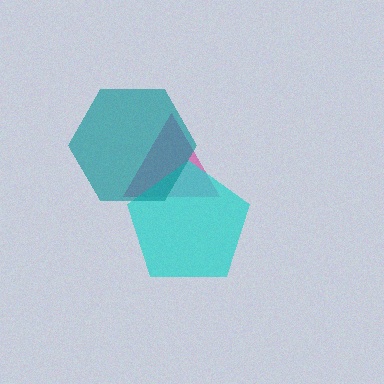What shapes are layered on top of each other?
The layered shapes are: a magenta triangle, a cyan pentagon, a teal hexagon.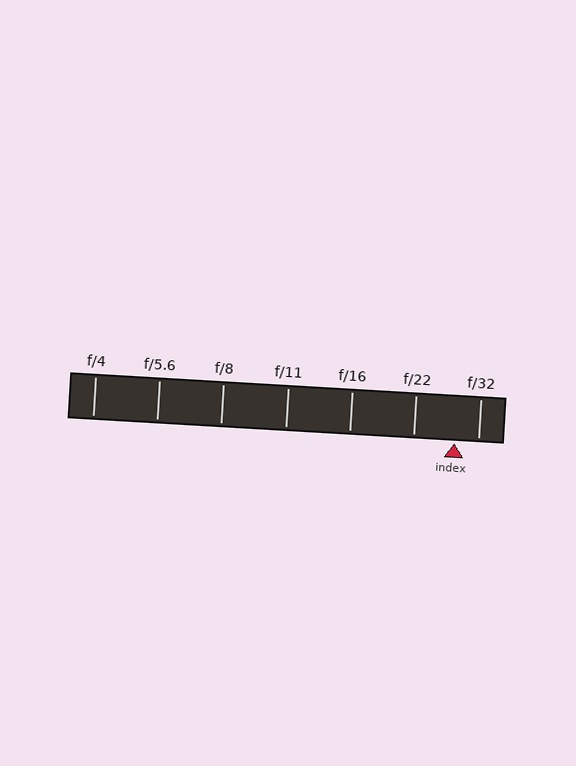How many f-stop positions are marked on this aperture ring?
There are 7 f-stop positions marked.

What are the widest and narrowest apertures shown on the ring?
The widest aperture shown is f/4 and the narrowest is f/32.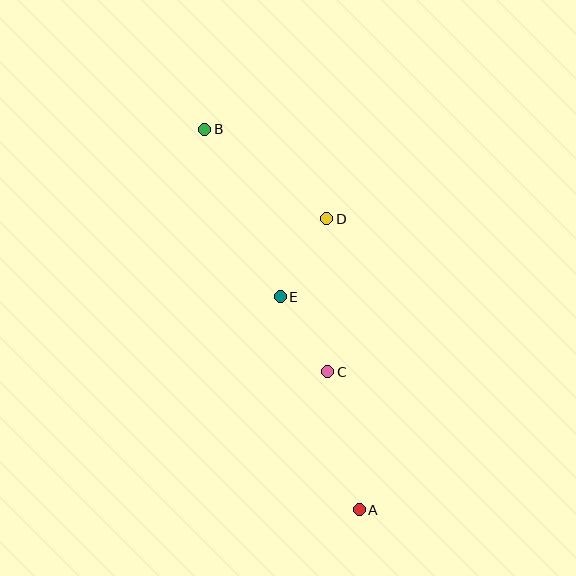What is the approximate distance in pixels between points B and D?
The distance between B and D is approximately 151 pixels.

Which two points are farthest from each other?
Points A and B are farthest from each other.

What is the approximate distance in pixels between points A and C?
The distance between A and C is approximately 141 pixels.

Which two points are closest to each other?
Points C and E are closest to each other.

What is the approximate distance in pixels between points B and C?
The distance between B and C is approximately 272 pixels.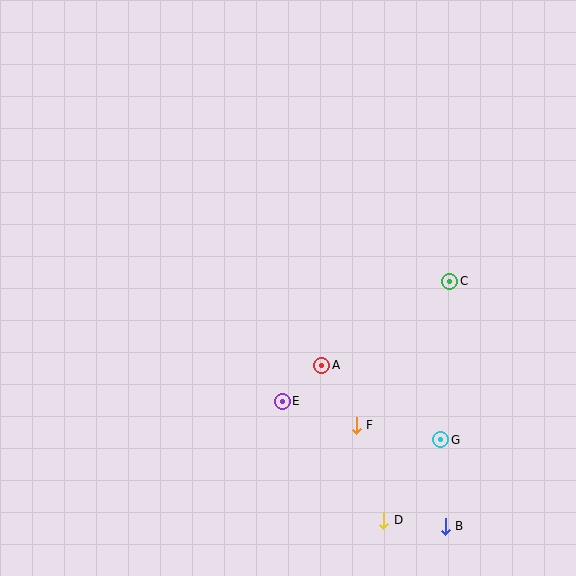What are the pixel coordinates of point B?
Point B is at (445, 526).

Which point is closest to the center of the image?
Point A at (322, 365) is closest to the center.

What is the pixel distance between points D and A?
The distance between D and A is 167 pixels.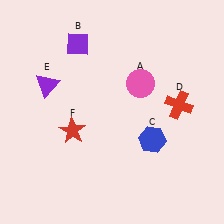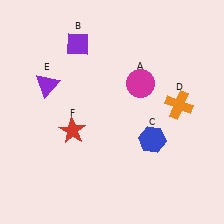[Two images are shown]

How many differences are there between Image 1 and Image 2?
There are 2 differences between the two images.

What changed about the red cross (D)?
In Image 1, D is red. In Image 2, it changed to orange.